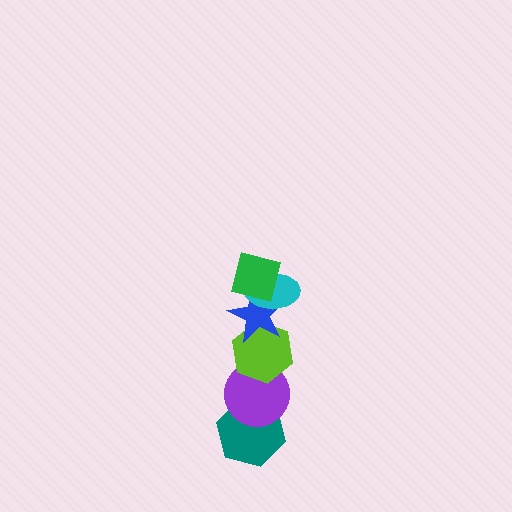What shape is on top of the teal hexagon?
The purple circle is on top of the teal hexagon.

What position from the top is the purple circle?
The purple circle is 5th from the top.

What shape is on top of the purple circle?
The lime hexagon is on top of the purple circle.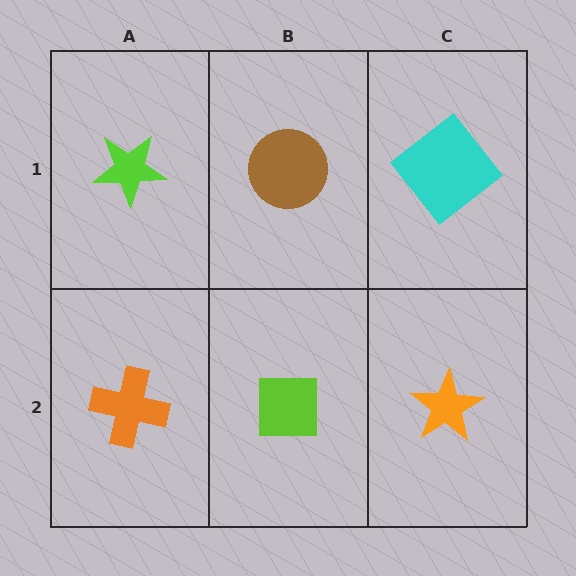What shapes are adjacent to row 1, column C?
An orange star (row 2, column C), a brown circle (row 1, column B).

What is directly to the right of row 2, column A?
A lime square.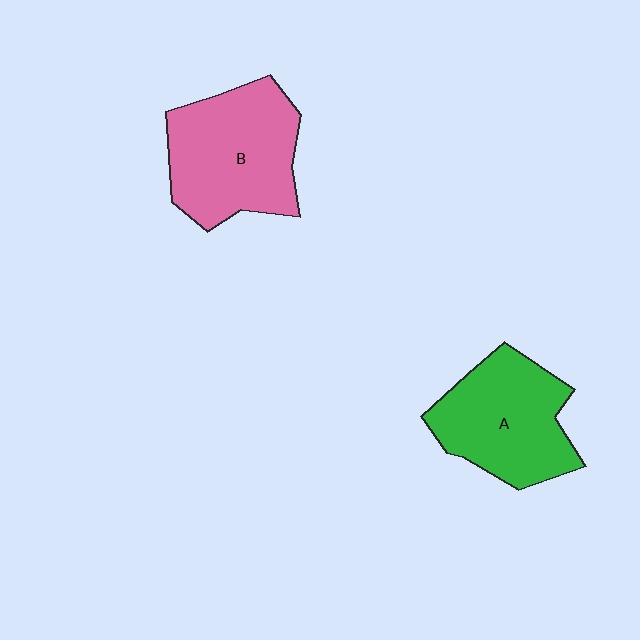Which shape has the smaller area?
Shape A (green).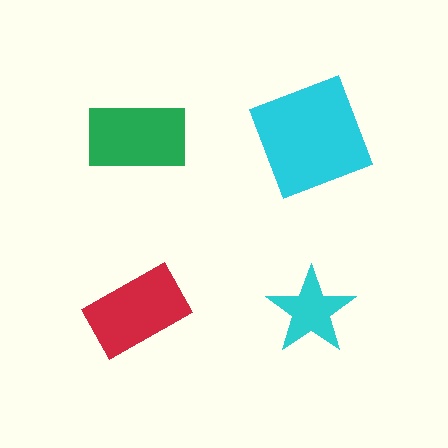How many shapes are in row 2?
2 shapes.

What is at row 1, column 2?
A cyan square.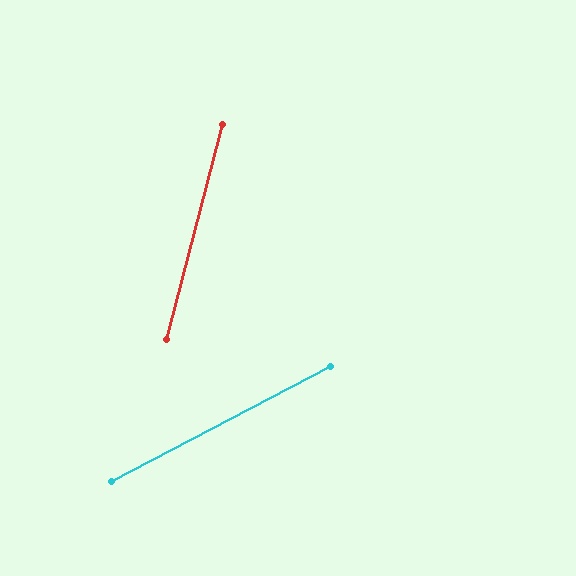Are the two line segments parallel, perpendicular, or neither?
Neither parallel nor perpendicular — they differ by about 48°.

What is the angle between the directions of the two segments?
Approximately 48 degrees.